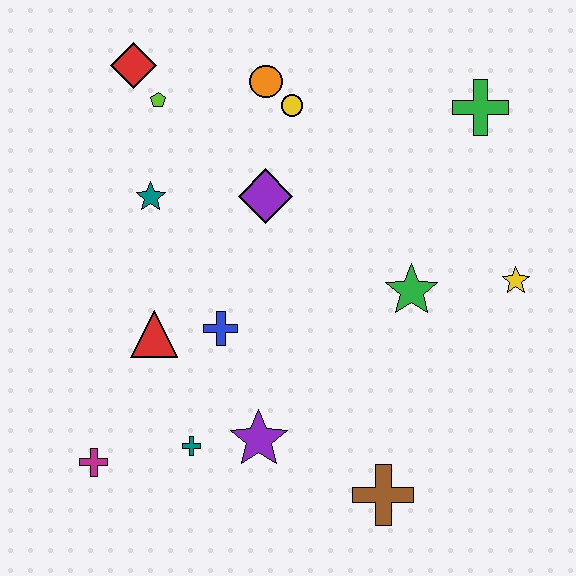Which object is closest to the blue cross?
The red triangle is closest to the blue cross.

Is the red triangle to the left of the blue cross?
Yes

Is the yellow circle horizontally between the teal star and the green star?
Yes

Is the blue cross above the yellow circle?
No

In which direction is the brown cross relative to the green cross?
The brown cross is below the green cross.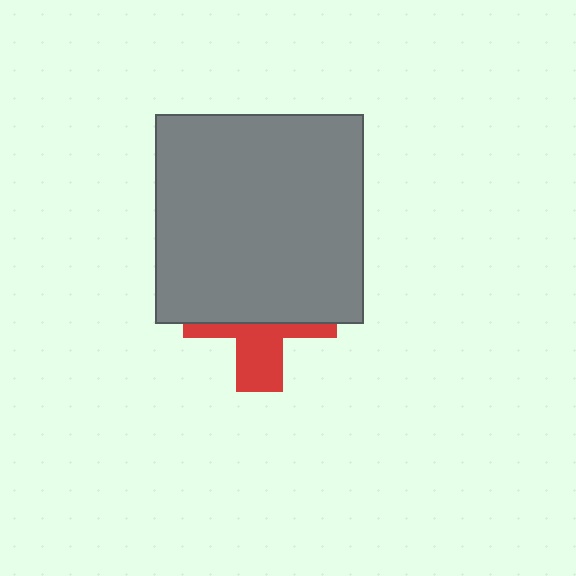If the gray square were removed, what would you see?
You would see the complete red cross.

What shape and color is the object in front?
The object in front is a gray square.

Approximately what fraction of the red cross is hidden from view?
Roughly 61% of the red cross is hidden behind the gray square.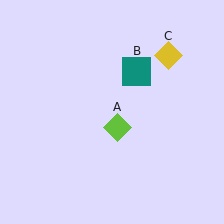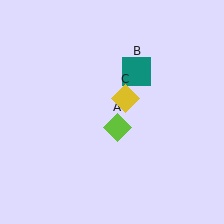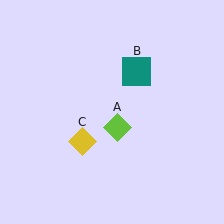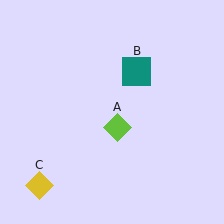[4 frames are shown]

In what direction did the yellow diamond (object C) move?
The yellow diamond (object C) moved down and to the left.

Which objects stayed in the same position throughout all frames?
Lime diamond (object A) and teal square (object B) remained stationary.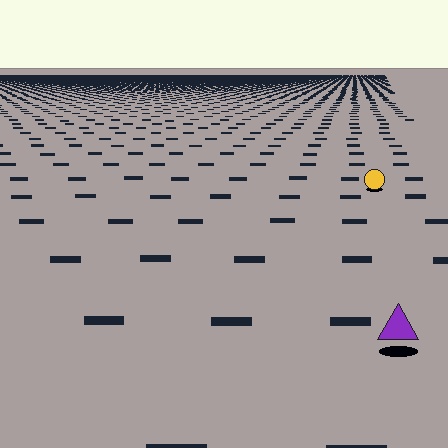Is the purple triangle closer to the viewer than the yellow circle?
Yes. The purple triangle is closer — you can tell from the texture gradient: the ground texture is coarser near it.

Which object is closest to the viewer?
The purple triangle is closest. The texture marks near it are larger and more spread out.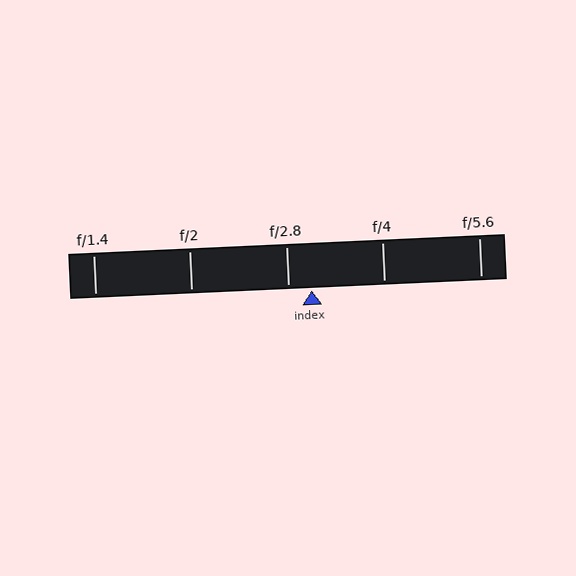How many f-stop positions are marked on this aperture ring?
There are 5 f-stop positions marked.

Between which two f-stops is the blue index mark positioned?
The index mark is between f/2.8 and f/4.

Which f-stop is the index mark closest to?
The index mark is closest to f/2.8.